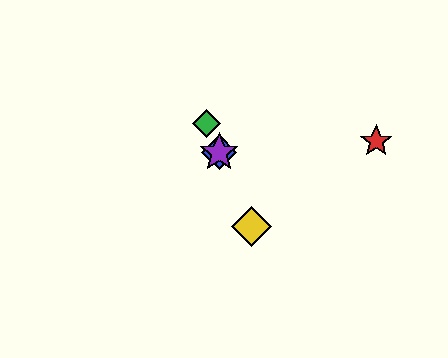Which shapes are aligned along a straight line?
The blue diamond, the green diamond, the yellow diamond, the purple star are aligned along a straight line.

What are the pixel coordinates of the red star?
The red star is at (376, 141).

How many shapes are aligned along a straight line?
4 shapes (the blue diamond, the green diamond, the yellow diamond, the purple star) are aligned along a straight line.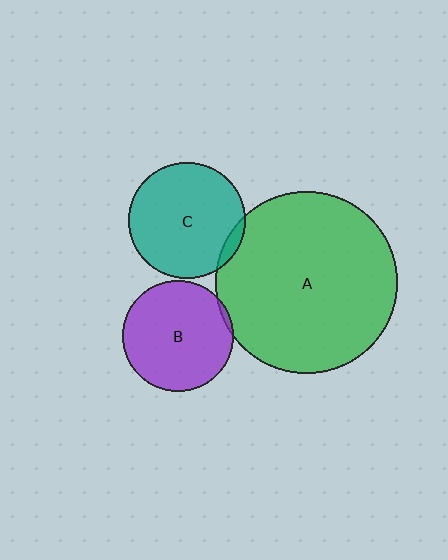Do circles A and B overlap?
Yes.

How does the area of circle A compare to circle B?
Approximately 2.7 times.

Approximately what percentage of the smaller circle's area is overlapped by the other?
Approximately 5%.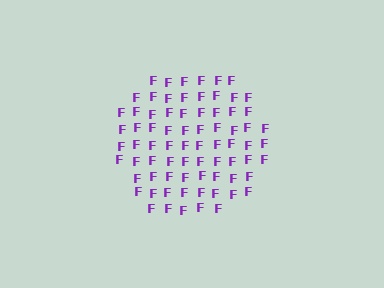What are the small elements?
The small elements are letter F's.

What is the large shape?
The large shape is a circle.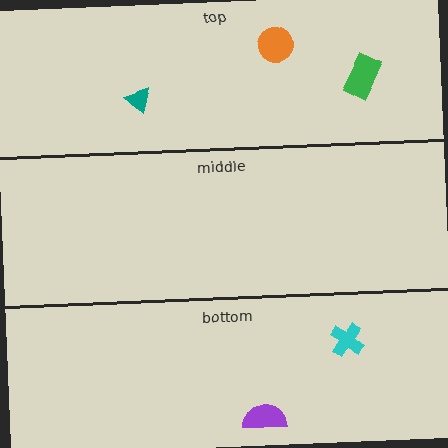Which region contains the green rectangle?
The top region.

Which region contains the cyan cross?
The bottom region.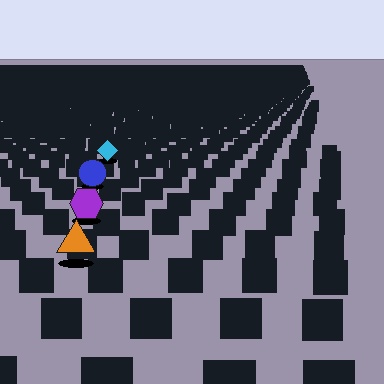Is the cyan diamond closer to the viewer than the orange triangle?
No. The orange triangle is closer — you can tell from the texture gradient: the ground texture is coarser near it.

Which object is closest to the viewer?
The orange triangle is closest. The texture marks near it are larger and more spread out.